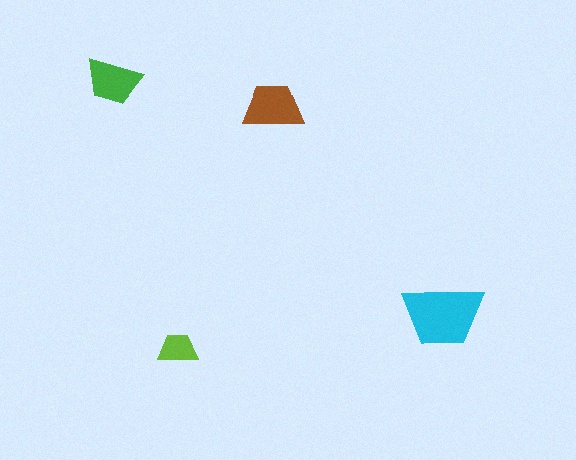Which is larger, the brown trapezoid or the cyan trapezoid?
The cyan one.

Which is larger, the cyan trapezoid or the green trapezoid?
The cyan one.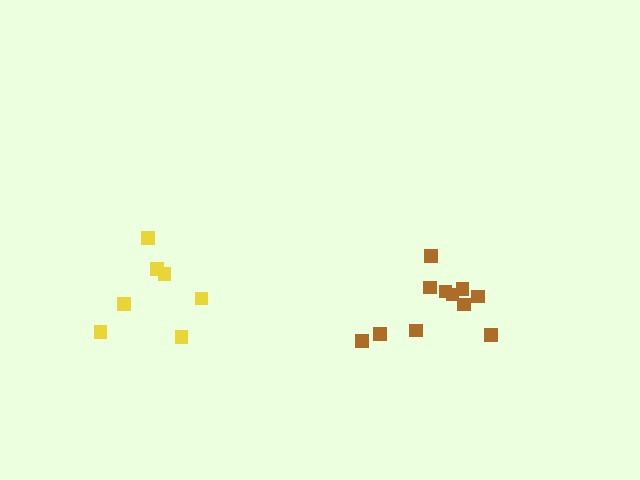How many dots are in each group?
Group 1: 11 dots, Group 2: 7 dots (18 total).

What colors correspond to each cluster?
The clusters are colored: brown, yellow.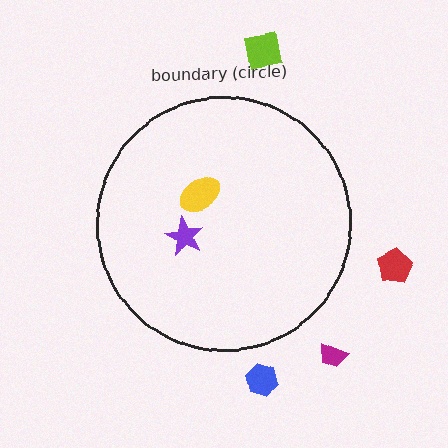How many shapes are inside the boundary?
2 inside, 4 outside.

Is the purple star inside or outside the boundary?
Inside.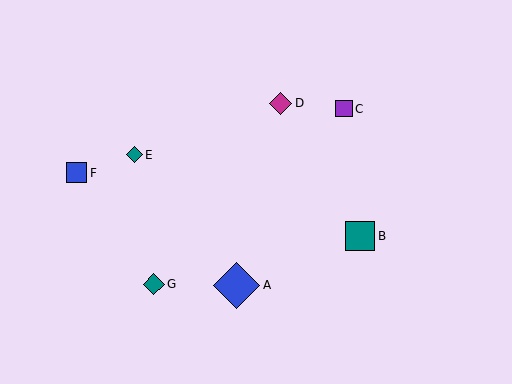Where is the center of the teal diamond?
The center of the teal diamond is at (154, 284).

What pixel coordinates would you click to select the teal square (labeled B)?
Click at (360, 236) to select the teal square B.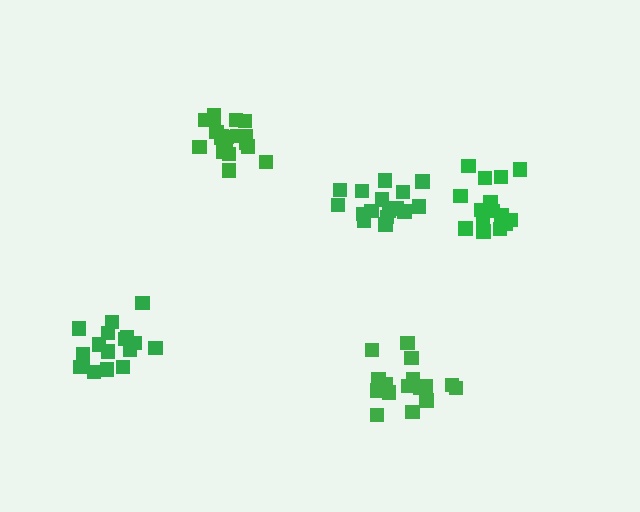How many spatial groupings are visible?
There are 5 spatial groupings.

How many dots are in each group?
Group 1: 15 dots, Group 2: 16 dots, Group 3: 19 dots, Group 4: 17 dots, Group 5: 18 dots (85 total).